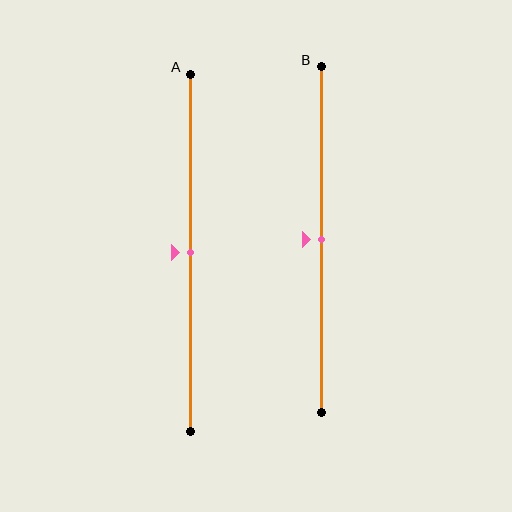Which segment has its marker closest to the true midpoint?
Segment A has its marker closest to the true midpoint.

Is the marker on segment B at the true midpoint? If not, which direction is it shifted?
Yes, the marker on segment B is at the true midpoint.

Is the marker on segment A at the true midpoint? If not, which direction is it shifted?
Yes, the marker on segment A is at the true midpoint.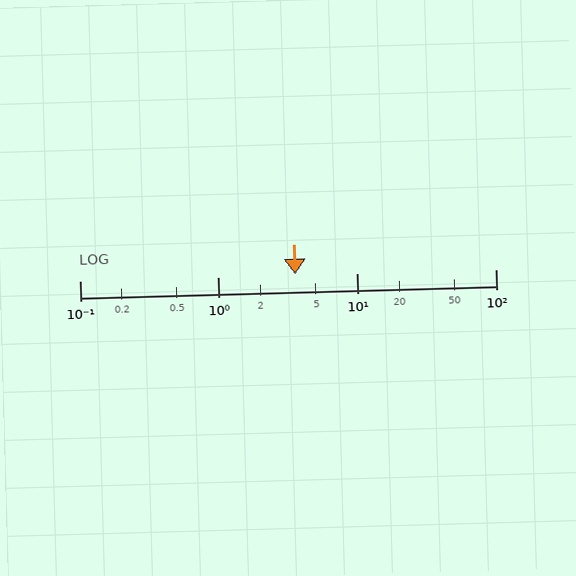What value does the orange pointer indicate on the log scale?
The pointer indicates approximately 3.6.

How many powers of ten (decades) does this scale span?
The scale spans 3 decades, from 0.1 to 100.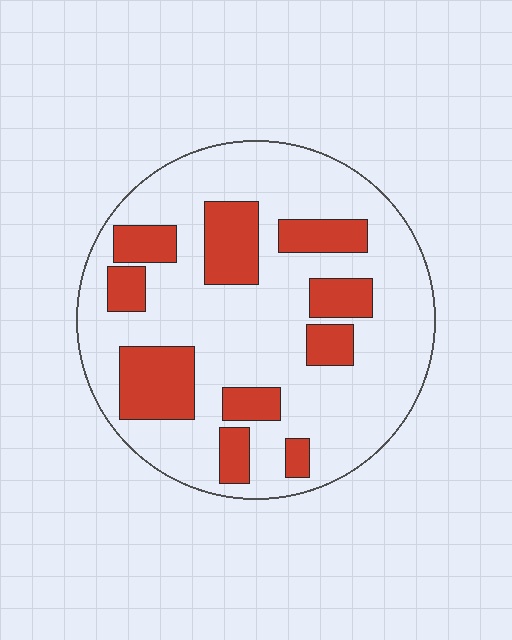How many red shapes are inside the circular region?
10.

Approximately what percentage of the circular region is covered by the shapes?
Approximately 25%.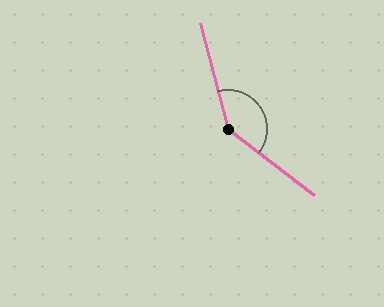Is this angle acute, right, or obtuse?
It is obtuse.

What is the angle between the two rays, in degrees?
Approximately 142 degrees.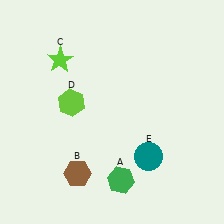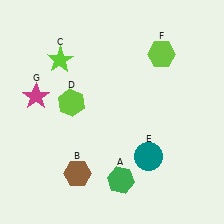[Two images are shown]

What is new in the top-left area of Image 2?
A magenta star (G) was added in the top-left area of Image 2.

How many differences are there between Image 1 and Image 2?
There are 2 differences between the two images.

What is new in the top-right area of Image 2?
A lime hexagon (F) was added in the top-right area of Image 2.